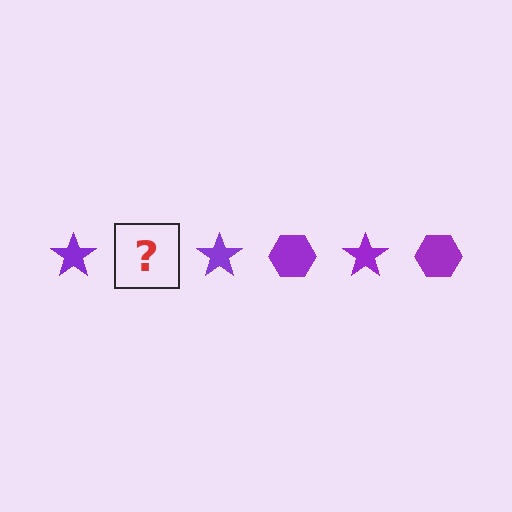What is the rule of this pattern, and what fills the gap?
The rule is that the pattern cycles through star, hexagon shapes in purple. The gap should be filled with a purple hexagon.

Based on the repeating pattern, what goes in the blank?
The blank should be a purple hexagon.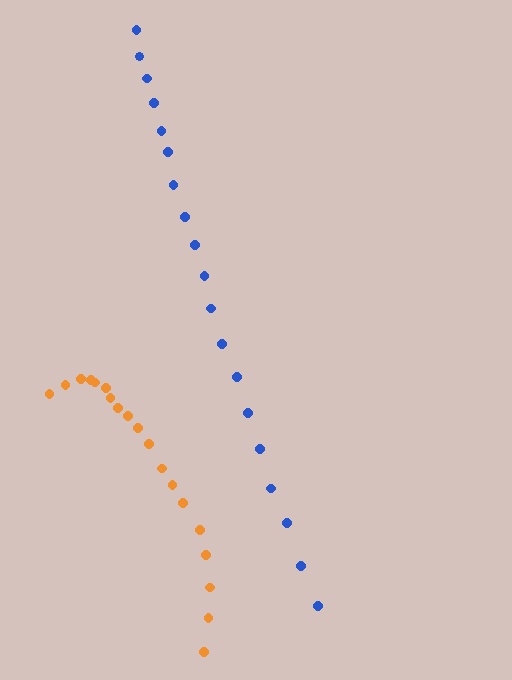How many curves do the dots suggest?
There are 2 distinct paths.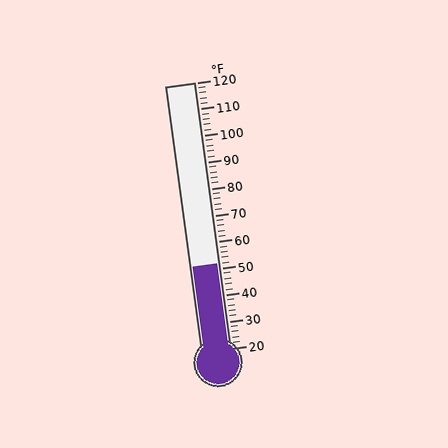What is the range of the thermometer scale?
The thermometer scale ranges from 20°F to 120°F.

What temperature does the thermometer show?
The thermometer shows approximately 52°F.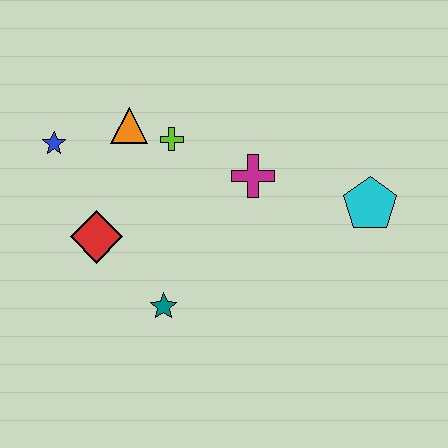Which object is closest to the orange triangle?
The lime cross is closest to the orange triangle.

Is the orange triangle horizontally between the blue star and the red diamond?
No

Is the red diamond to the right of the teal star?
No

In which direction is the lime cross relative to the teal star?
The lime cross is above the teal star.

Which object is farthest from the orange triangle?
The cyan pentagon is farthest from the orange triangle.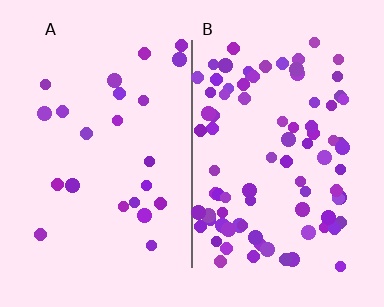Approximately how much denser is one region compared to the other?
Approximately 3.5× — region B over region A.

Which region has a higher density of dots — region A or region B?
B (the right).